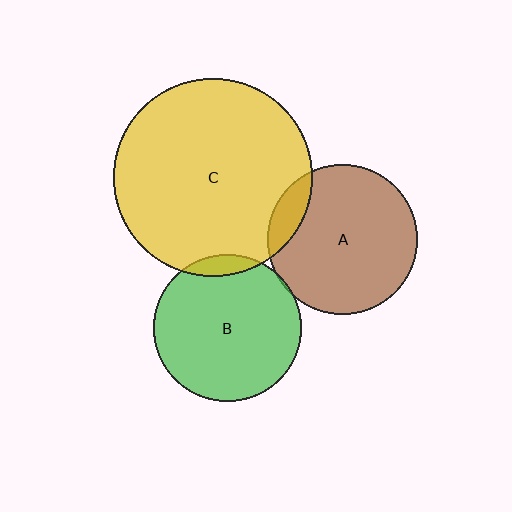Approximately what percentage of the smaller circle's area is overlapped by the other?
Approximately 10%.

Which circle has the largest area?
Circle C (yellow).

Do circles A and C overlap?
Yes.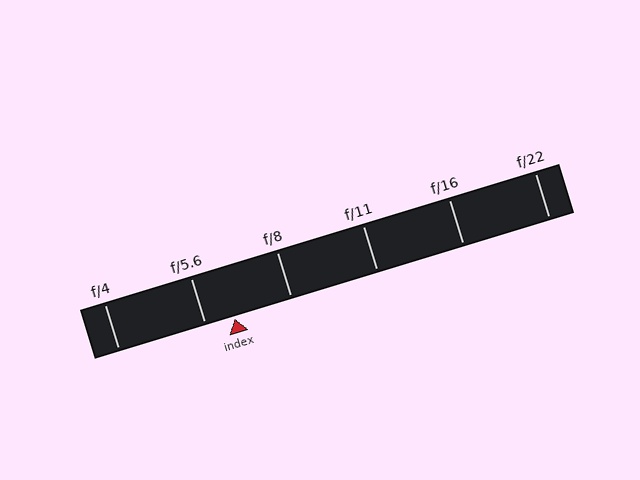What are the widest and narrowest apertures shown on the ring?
The widest aperture shown is f/4 and the narrowest is f/22.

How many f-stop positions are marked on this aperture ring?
There are 6 f-stop positions marked.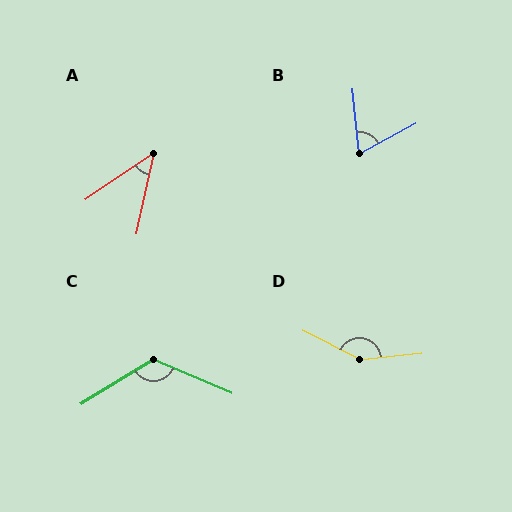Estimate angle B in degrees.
Approximately 68 degrees.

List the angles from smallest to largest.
A (43°), B (68°), C (125°), D (147°).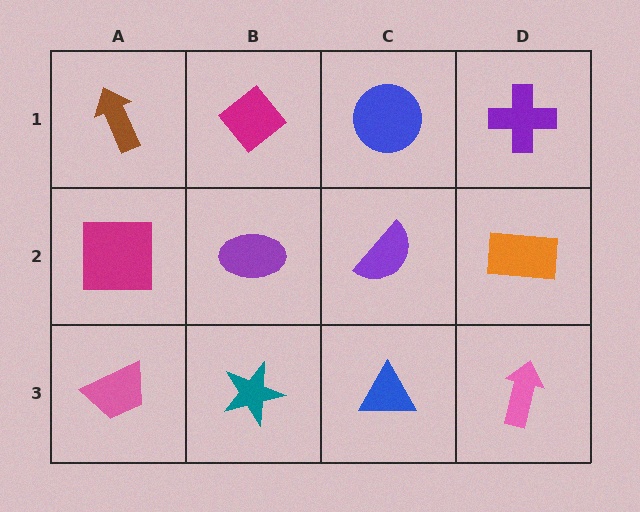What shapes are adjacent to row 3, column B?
A purple ellipse (row 2, column B), a pink trapezoid (row 3, column A), a blue triangle (row 3, column C).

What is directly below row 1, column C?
A purple semicircle.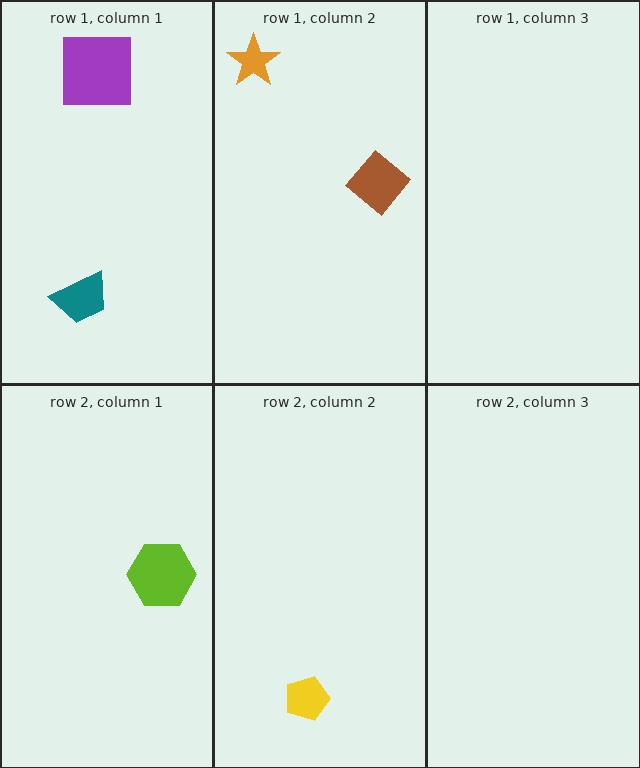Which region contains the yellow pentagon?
The row 2, column 2 region.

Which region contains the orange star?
The row 1, column 2 region.